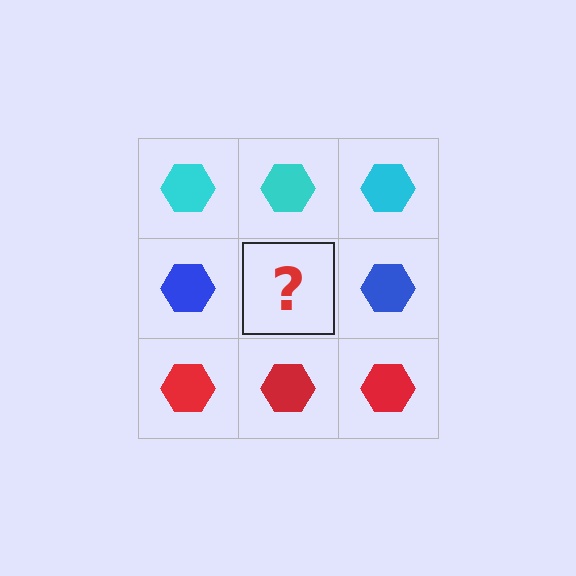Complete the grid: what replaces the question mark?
The question mark should be replaced with a blue hexagon.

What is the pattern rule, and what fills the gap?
The rule is that each row has a consistent color. The gap should be filled with a blue hexagon.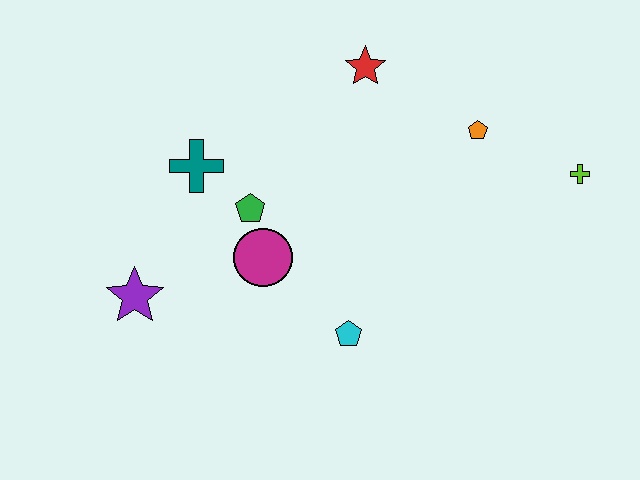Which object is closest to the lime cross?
The orange pentagon is closest to the lime cross.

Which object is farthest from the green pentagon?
The lime cross is farthest from the green pentagon.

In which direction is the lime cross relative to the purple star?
The lime cross is to the right of the purple star.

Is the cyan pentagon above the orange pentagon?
No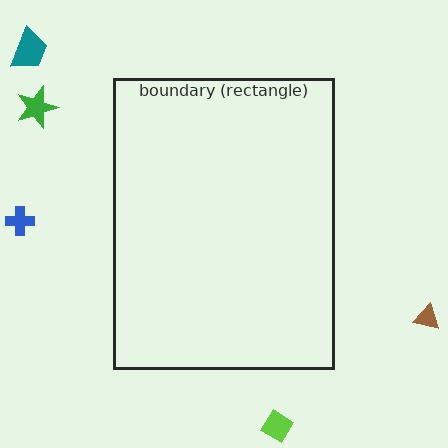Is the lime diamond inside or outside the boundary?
Outside.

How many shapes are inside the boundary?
0 inside, 5 outside.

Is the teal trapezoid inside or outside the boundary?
Outside.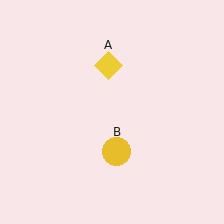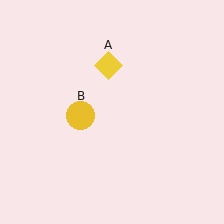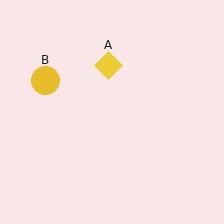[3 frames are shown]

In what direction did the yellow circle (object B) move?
The yellow circle (object B) moved up and to the left.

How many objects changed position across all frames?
1 object changed position: yellow circle (object B).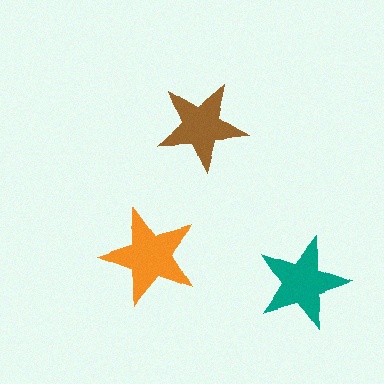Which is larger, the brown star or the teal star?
The teal one.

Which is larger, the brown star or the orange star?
The orange one.